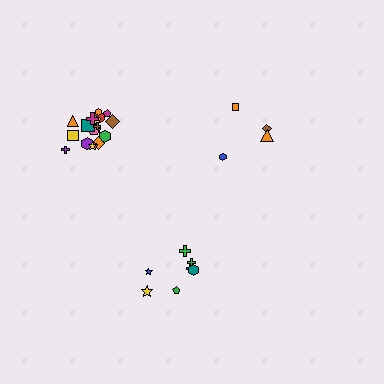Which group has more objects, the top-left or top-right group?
The top-left group.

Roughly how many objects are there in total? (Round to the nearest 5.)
Roughly 30 objects in total.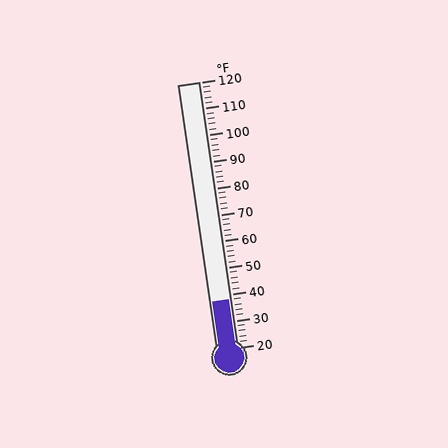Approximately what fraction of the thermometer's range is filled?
The thermometer is filled to approximately 20% of its range.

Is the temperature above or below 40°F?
The temperature is below 40°F.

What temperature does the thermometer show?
The thermometer shows approximately 38°F.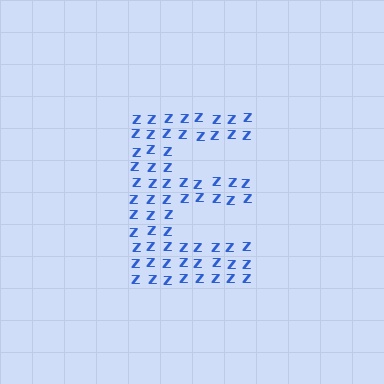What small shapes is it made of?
It is made of small letter Z's.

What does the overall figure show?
The overall figure shows the letter E.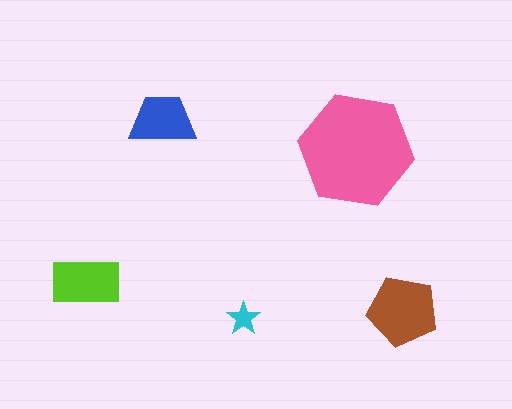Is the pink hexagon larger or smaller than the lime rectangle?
Larger.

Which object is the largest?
The pink hexagon.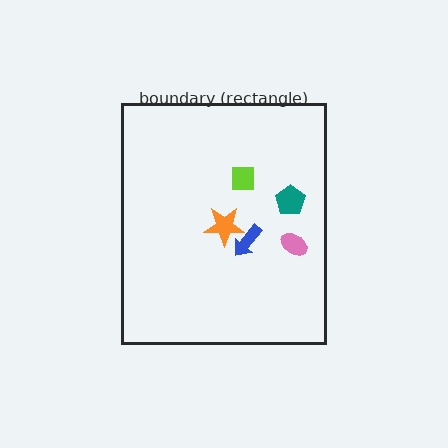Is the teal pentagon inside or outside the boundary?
Inside.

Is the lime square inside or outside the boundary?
Inside.